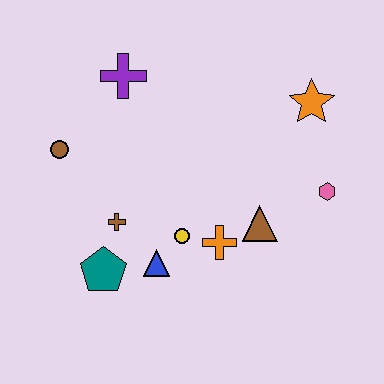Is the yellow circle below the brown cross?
Yes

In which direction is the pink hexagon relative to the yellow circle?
The pink hexagon is to the right of the yellow circle.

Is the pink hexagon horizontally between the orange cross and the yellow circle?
No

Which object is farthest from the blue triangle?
The orange star is farthest from the blue triangle.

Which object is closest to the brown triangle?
The orange cross is closest to the brown triangle.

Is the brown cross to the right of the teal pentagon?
Yes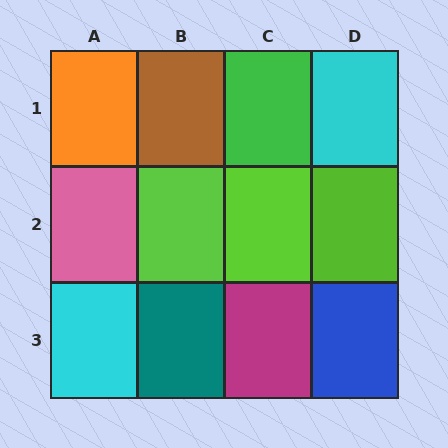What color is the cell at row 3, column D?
Blue.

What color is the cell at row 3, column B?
Teal.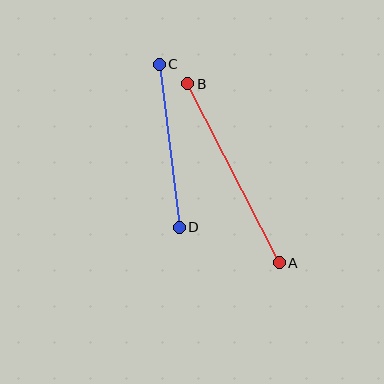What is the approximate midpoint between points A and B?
The midpoint is at approximately (234, 173) pixels.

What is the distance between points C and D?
The distance is approximately 164 pixels.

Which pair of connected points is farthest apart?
Points A and B are farthest apart.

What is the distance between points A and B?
The distance is approximately 201 pixels.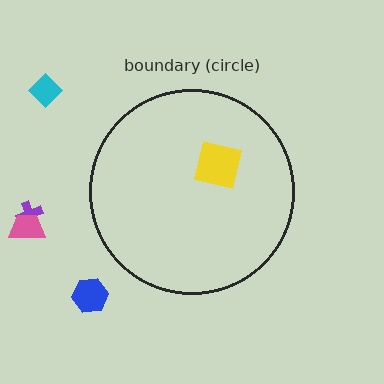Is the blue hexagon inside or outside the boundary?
Outside.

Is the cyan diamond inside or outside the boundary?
Outside.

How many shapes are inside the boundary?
1 inside, 4 outside.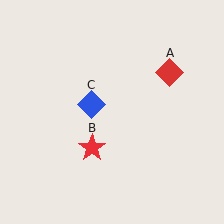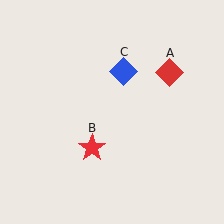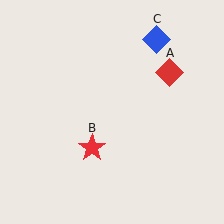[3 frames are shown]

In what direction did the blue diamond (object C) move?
The blue diamond (object C) moved up and to the right.